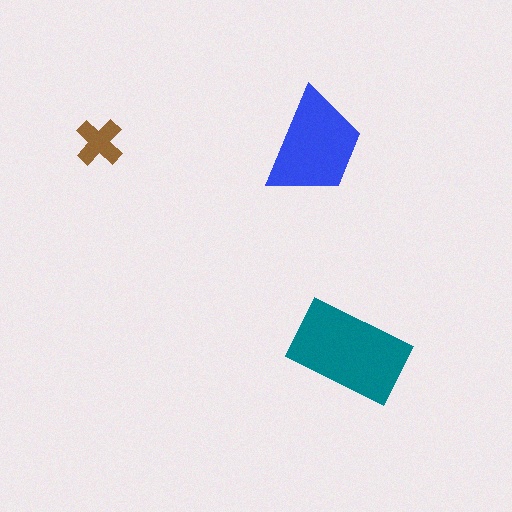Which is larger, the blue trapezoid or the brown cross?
The blue trapezoid.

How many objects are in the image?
There are 3 objects in the image.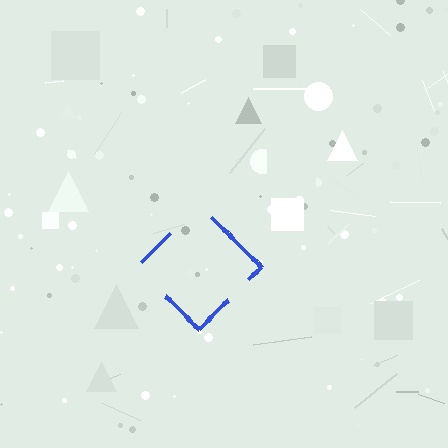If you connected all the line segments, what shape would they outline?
They would outline a diamond.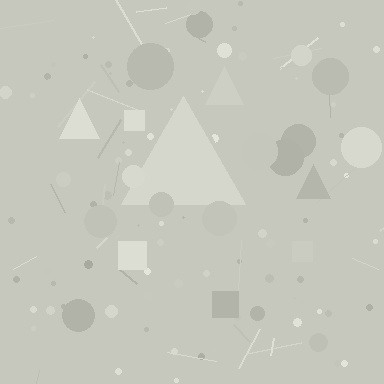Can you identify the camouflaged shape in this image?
The camouflaged shape is a triangle.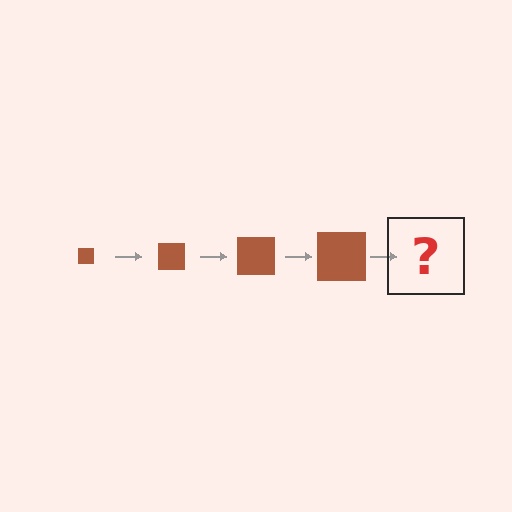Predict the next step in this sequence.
The next step is a brown square, larger than the previous one.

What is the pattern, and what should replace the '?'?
The pattern is that the square gets progressively larger each step. The '?' should be a brown square, larger than the previous one.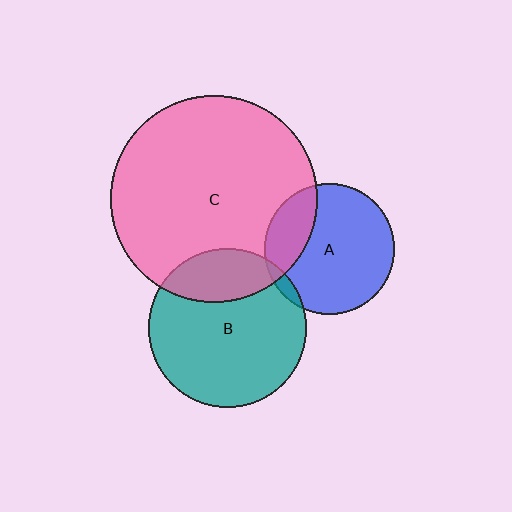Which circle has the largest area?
Circle C (pink).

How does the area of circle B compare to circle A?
Approximately 1.5 times.